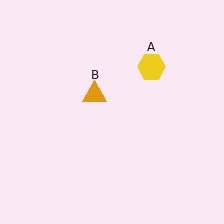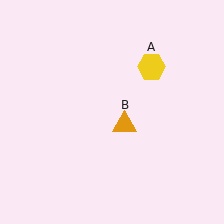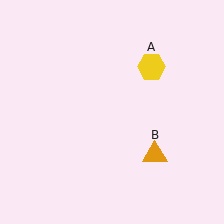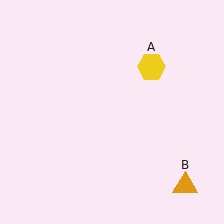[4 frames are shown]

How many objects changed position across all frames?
1 object changed position: orange triangle (object B).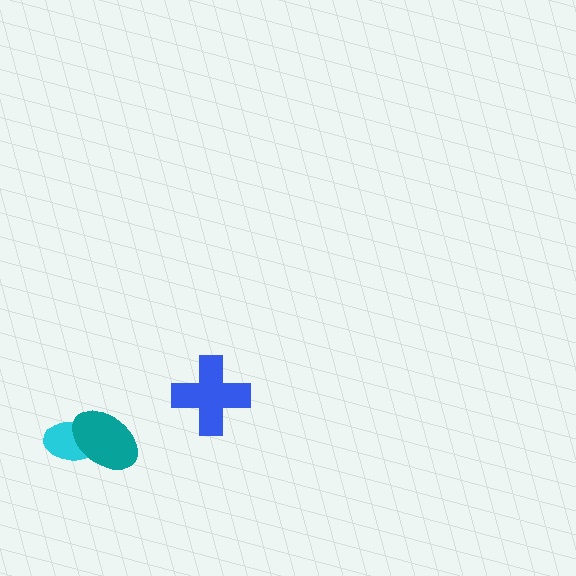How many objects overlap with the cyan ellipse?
1 object overlaps with the cyan ellipse.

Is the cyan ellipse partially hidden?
Yes, it is partially covered by another shape.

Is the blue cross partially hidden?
No, no other shape covers it.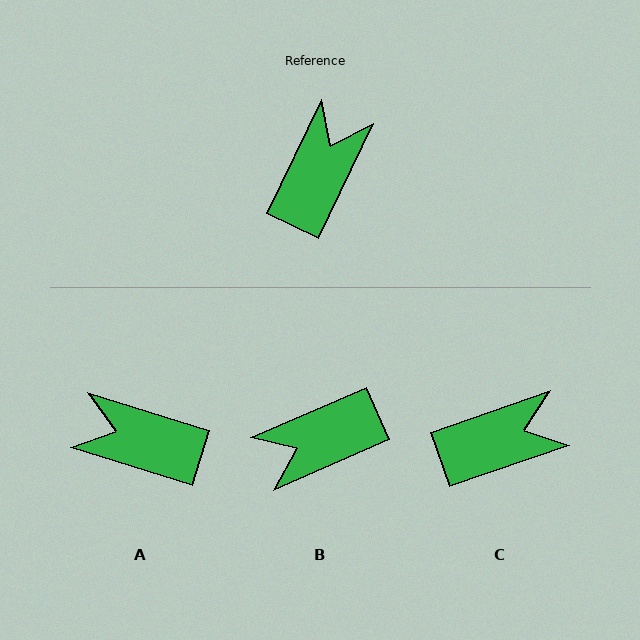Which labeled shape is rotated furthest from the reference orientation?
B, about 139 degrees away.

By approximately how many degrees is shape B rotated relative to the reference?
Approximately 139 degrees counter-clockwise.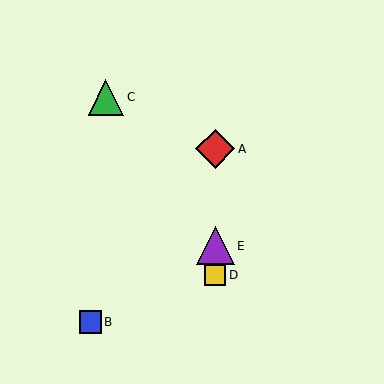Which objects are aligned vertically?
Objects A, D, E are aligned vertically.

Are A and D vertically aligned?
Yes, both are at x≈215.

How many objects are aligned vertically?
3 objects (A, D, E) are aligned vertically.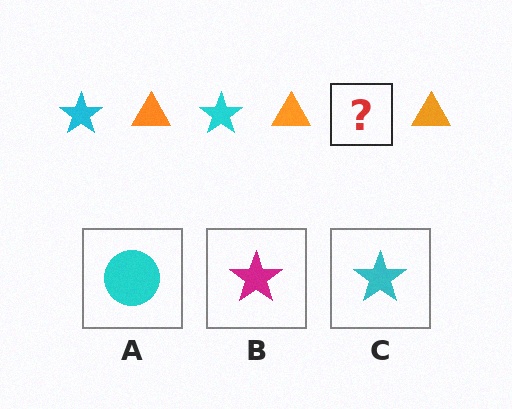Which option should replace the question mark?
Option C.